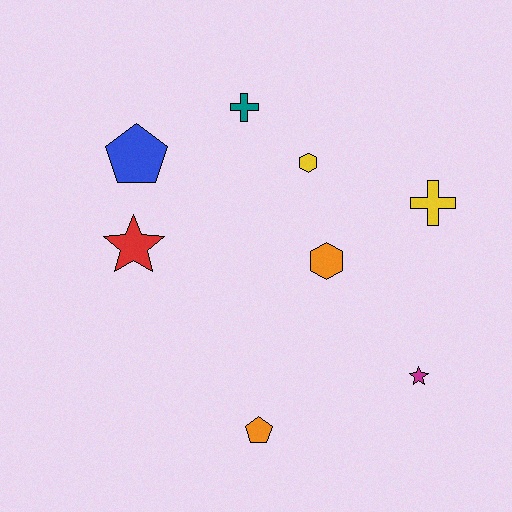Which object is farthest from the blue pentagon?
The magenta star is farthest from the blue pentagon.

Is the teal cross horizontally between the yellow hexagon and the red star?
Yes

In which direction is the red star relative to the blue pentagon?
The red star is below the blue pentagon.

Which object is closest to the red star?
The blue pentagon is closest to the red star.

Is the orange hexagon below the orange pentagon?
No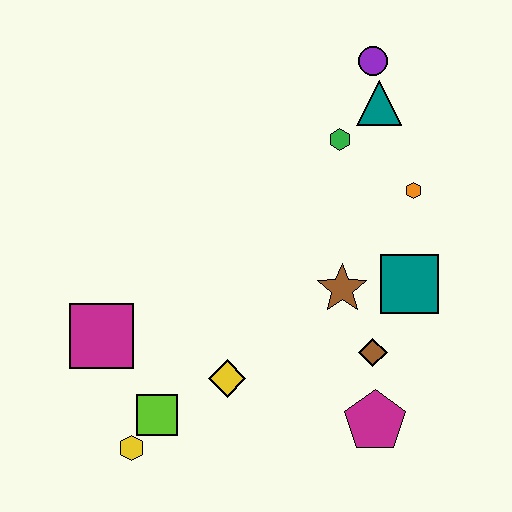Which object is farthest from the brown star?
The yellow hexagon is farthest from the brown star.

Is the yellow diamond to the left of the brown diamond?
Yes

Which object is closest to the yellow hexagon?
The lime square is closest to the yellow hexagon.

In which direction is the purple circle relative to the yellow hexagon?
The purple circle is above the yellow hexagon.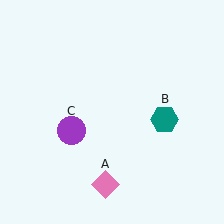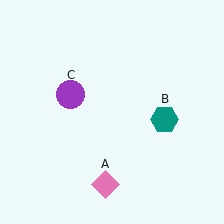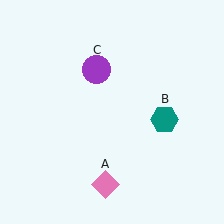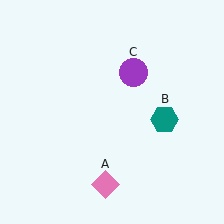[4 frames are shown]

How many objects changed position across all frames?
1 object changed position: purple circle (object C).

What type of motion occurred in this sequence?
The purple circle (object C) rotated clockwise around the center of the scene.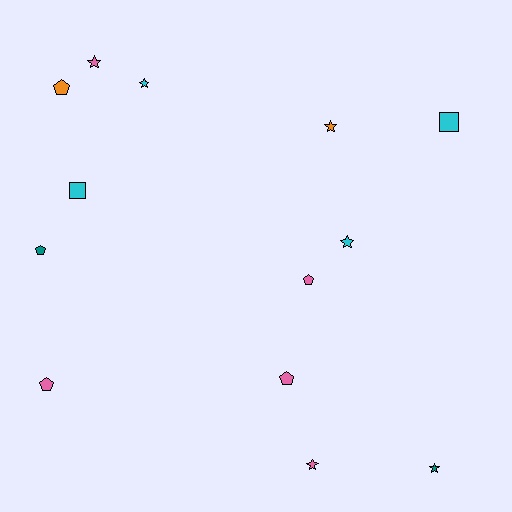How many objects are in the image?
There are 13 objects.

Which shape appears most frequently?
Star, with 6 objects.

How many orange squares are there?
There are no orange squares.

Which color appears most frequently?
Pink, with 5 objects.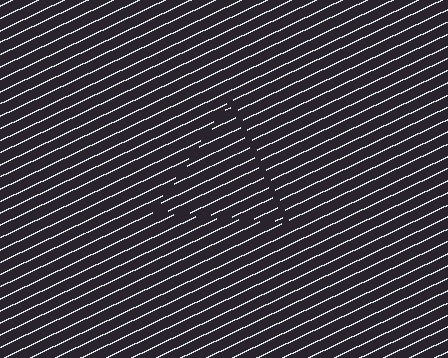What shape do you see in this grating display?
An illusory triangle. The interior of the shape contains the same grating, shifted by half a period — the contour is defined by the phase discontinuity where line-ends from the inner and outer gratings abut.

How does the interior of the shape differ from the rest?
The interior of the shape contains the same grating, shifted by half a period — the contour is defined by the phase discontinuity where line-ends from the inner and outer gratings abut.